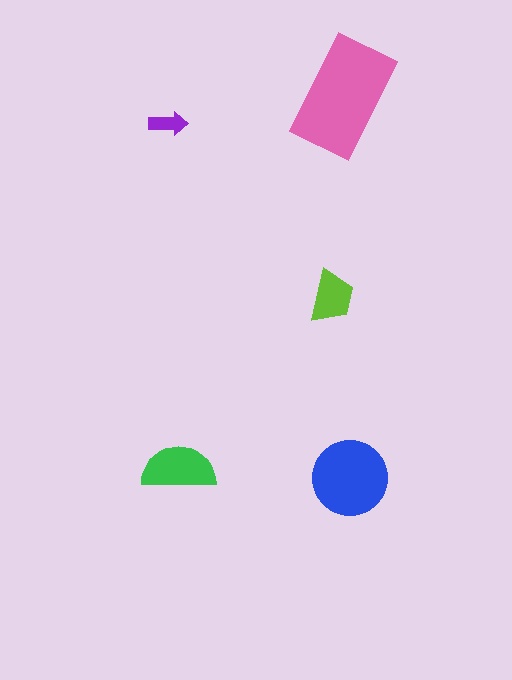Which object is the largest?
The pink rectangle.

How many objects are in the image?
There are 5 objects in the image.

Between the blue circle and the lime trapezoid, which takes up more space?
The blue circle.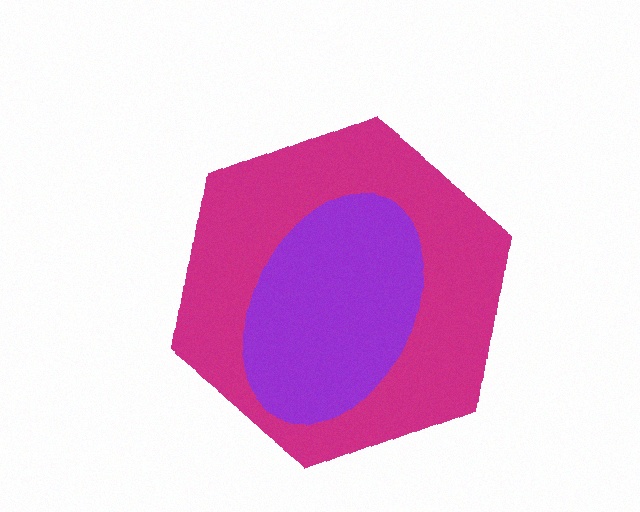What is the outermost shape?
The magenta hexagon.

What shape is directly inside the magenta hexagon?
The purple ellipse.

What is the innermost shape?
The purple ellipse.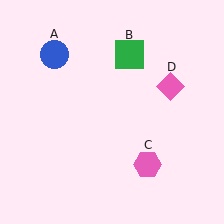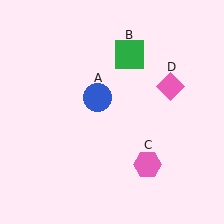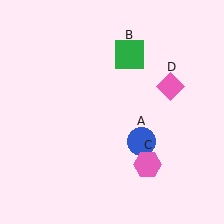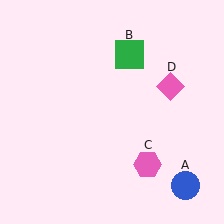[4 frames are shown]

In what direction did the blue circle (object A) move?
The blue circle (object A) moved down and to the right.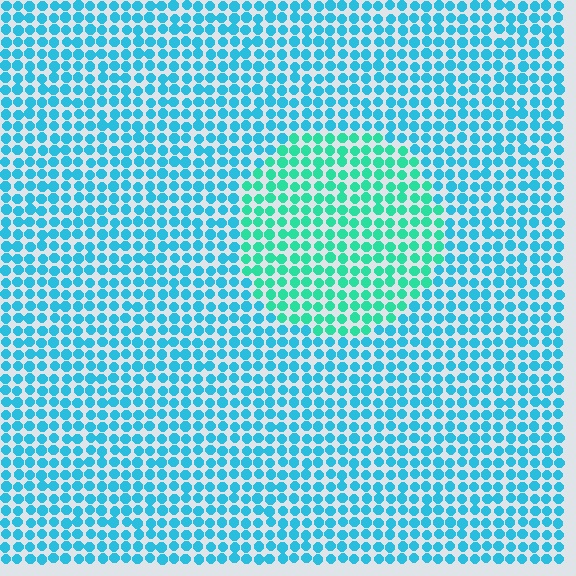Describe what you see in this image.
The image is filled with small cyan elements in a uniform arrangement. A circle-shaped region is visible where the elements are tinted to a slightly different hue, forming a subtle color boundary.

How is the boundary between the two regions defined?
The boundary is defined purely by a slight shift in hue (about 32 degrees). Spacing, size, and orientation are identical on both sides.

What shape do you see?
I see a circle.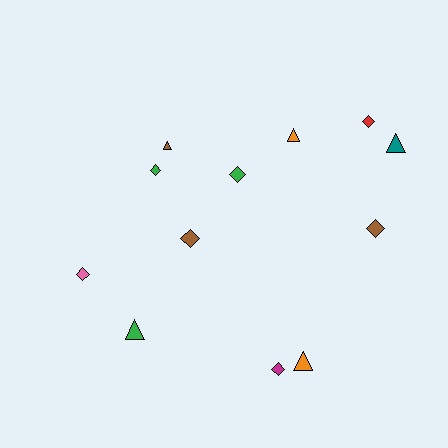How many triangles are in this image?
There are 5 triangles.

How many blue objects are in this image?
There are no blue objects.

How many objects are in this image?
There are 12 objects.